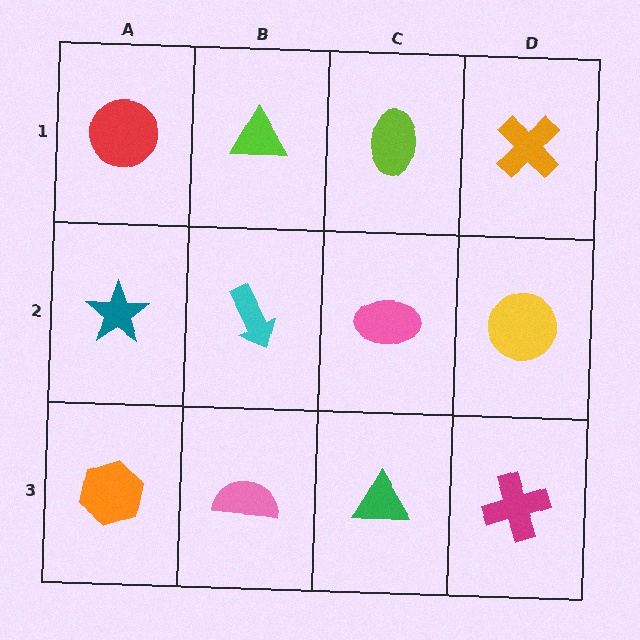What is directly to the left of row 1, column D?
A lime ellipse.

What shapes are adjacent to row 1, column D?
A yellow circle (row 2, column D), a lime ellipse (row 1, column C).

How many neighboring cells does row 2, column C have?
4.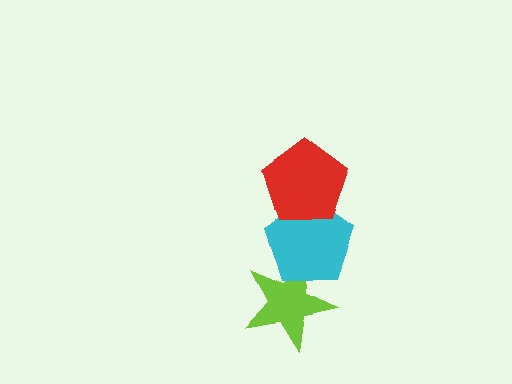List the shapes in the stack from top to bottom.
From top to bottom: the red pentagon, the cyan pentagon, the lime star.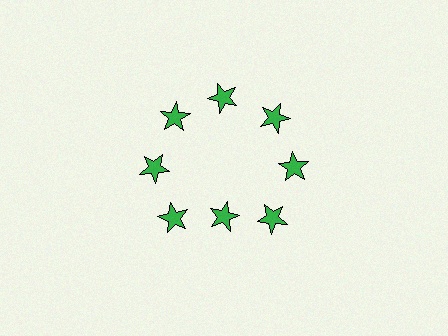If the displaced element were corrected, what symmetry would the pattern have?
It would have 8-fold rotational symmetry — the pattern would map onto itself every 45 degrees.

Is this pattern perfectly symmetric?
No. The 8 green stars are arranged in a ring, but one element near the 6 o'clock position is pulled inward toward the center, breaking the 8-fold rotational symmetry.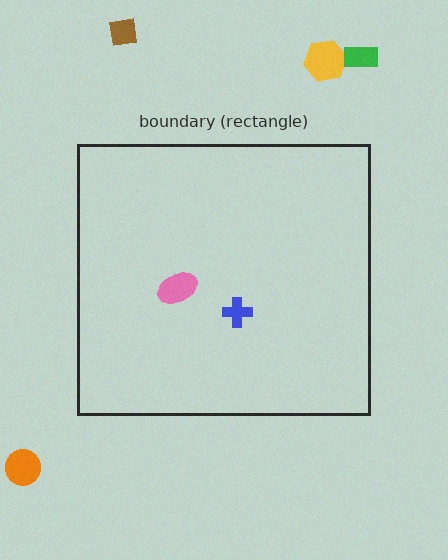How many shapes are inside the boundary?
2 inside, 4 outside.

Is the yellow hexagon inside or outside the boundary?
Outside.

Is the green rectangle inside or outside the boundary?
Outside.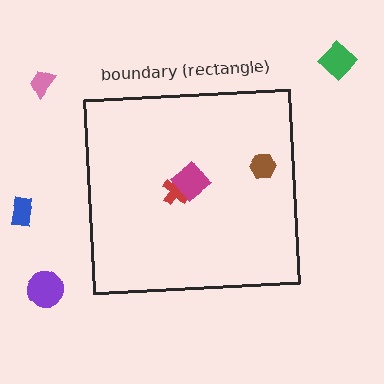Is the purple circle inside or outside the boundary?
Outside.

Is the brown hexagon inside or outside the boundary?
Inside.